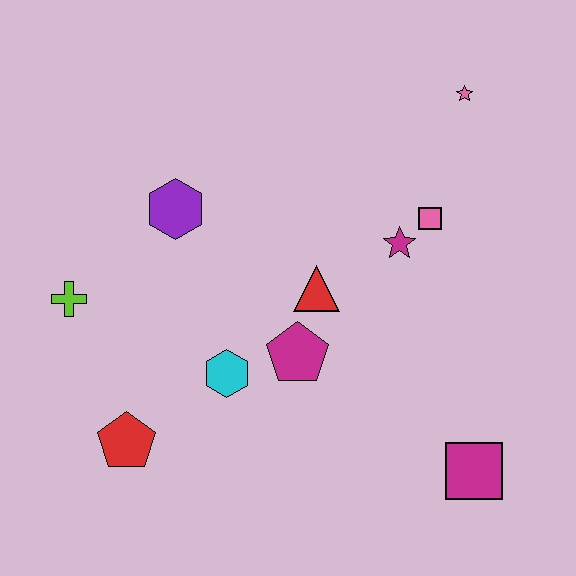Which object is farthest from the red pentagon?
The pink star is farthest from the red pentagon.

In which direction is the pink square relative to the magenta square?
The pink square is above the magenta square.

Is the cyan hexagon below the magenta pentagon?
Yes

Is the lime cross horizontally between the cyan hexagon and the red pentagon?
No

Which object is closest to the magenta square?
The magenta pentagon is closest to the magenta square.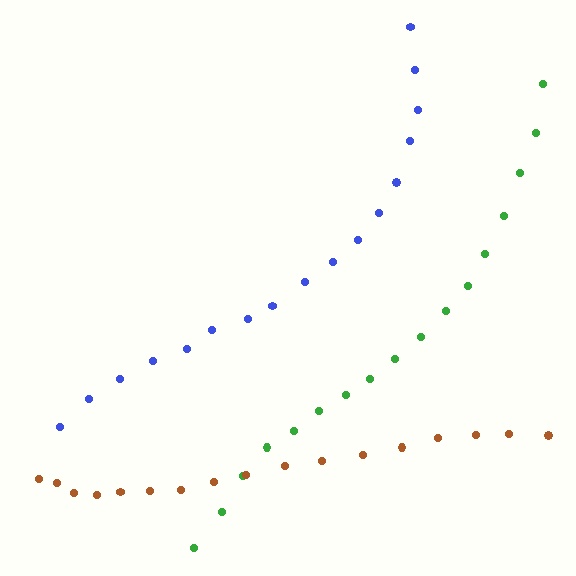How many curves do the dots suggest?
There are 3 distinct paths.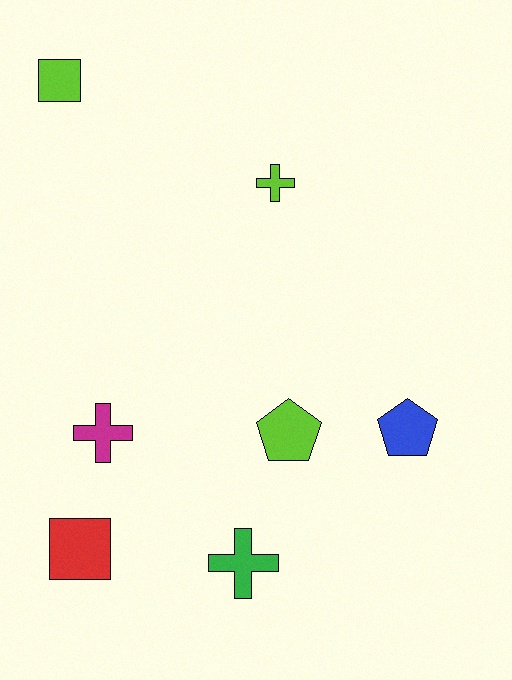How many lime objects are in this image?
There are 3 lime objects.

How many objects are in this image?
There are 7 objects.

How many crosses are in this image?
There are 3 crosses.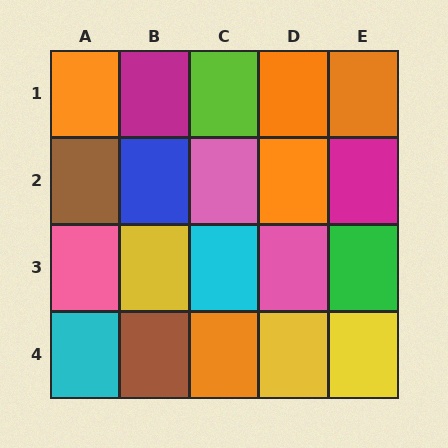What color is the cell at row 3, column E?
Green.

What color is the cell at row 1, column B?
Magenta.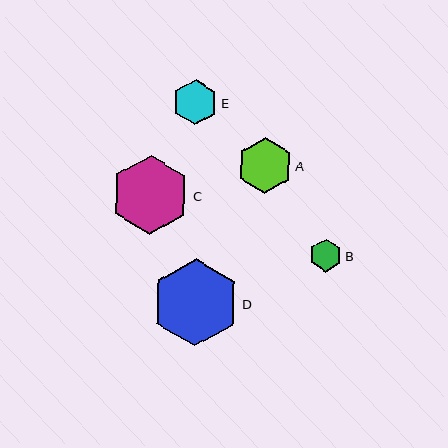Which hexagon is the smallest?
Hexagon B is the smallest with a size of approximately 32 pixels.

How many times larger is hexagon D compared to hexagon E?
Hexagon D is approximately 1.9 times the size of hexagon E.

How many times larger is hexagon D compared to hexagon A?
Hexagon D is approximately 1.6 times the size of hexagon A.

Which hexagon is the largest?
Hexagon D is the largest with a size of approximately 88 pixels.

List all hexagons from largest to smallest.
From largest to smallest: D, C, A, E, B.